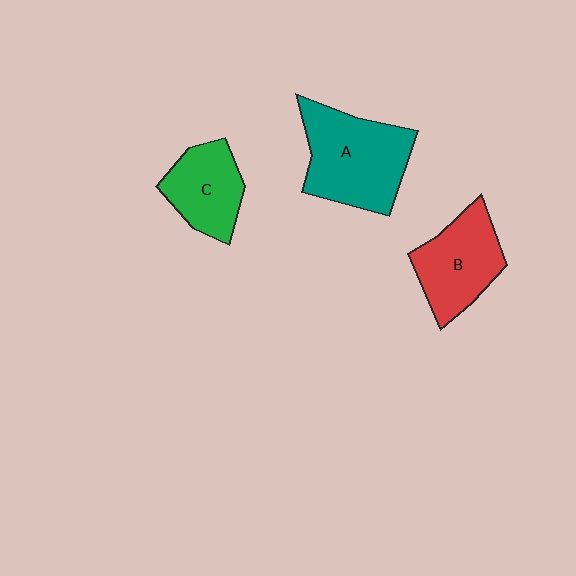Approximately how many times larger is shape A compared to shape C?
Approximately 1.6 times.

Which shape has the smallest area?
Shape C (green).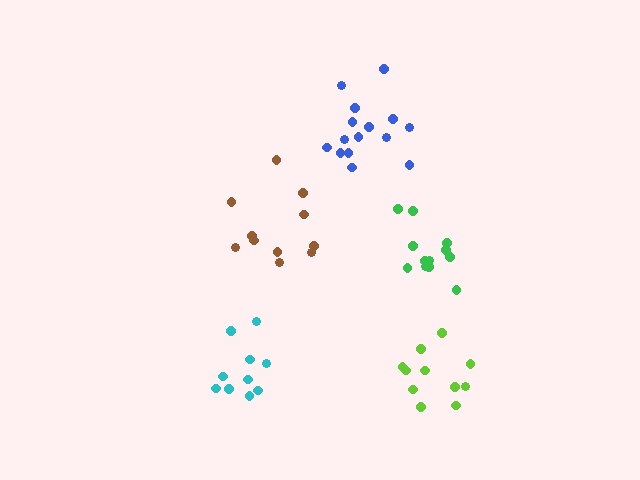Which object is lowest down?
The lime cluster is bottommost.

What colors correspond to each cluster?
The clusters are colored: blue, green, cyan, brown, lime.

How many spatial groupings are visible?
There are 5 spatial groupings.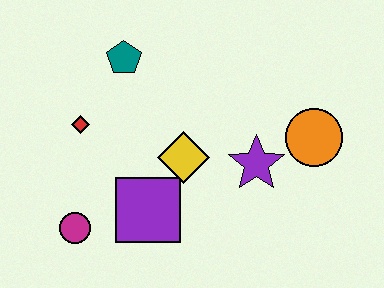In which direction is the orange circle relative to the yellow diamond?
The orange circle is to the right of the yellow diamond.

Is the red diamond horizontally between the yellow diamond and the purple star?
No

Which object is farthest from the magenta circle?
The orange circle is farthest from the magenta circle.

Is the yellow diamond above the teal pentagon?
No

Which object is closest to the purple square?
The yellow diamond is closest to the purple square.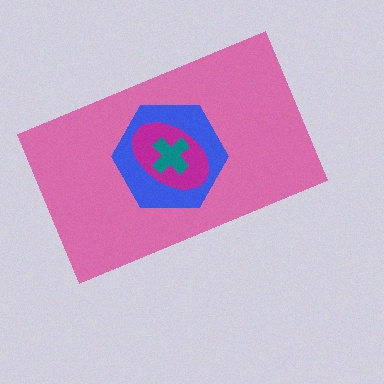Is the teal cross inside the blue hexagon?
Yes.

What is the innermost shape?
The teal cross.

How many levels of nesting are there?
4.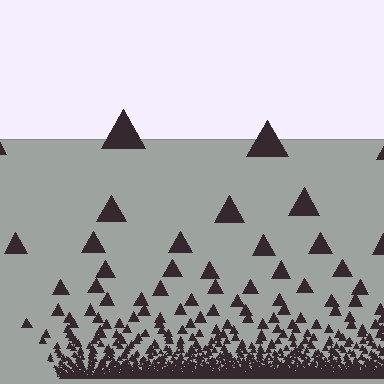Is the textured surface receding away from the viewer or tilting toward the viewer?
The surface appears to tilt toward the viewer. Texture elements get larger and sparser toward the top.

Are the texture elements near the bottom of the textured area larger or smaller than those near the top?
Smaller. The gradient is inverted — elements near the bottom are smaller and denser.